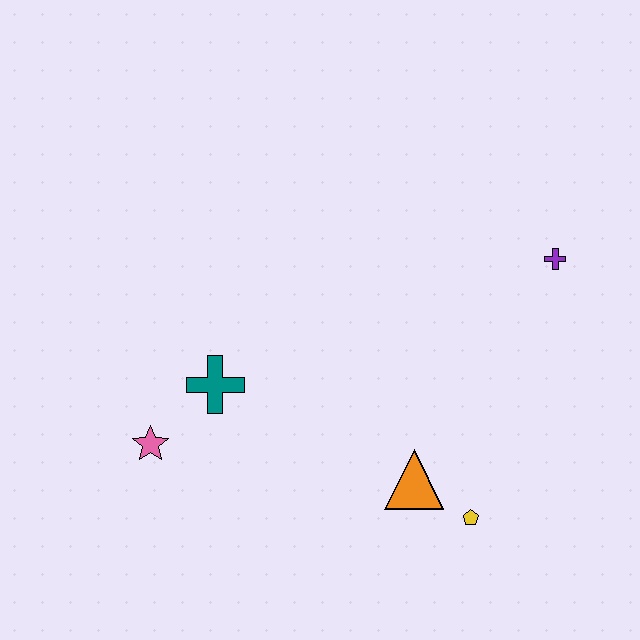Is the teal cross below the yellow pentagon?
No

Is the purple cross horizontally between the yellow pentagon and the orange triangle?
No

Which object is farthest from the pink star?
The purple cross is farthest from the pink star.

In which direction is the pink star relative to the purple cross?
The pink star is to the left of the purple cross.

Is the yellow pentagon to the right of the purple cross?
No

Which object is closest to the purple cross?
The orange triangle is closest to the purple cross.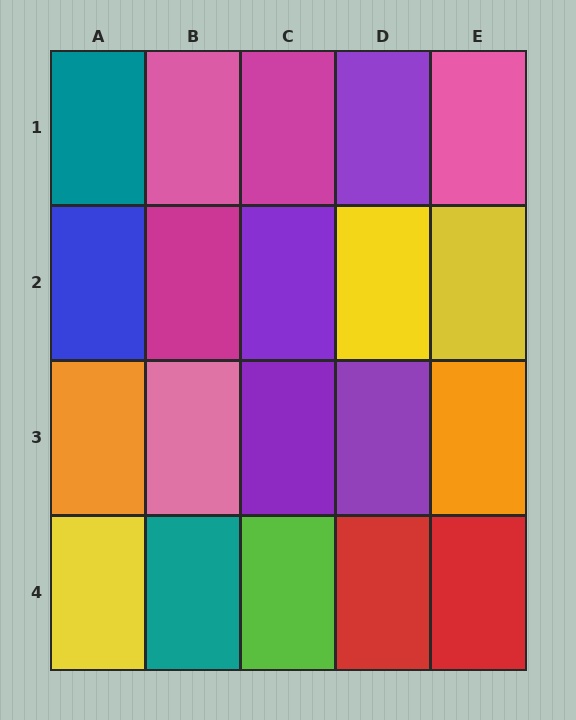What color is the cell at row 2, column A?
Blue.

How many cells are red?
2 cells are red.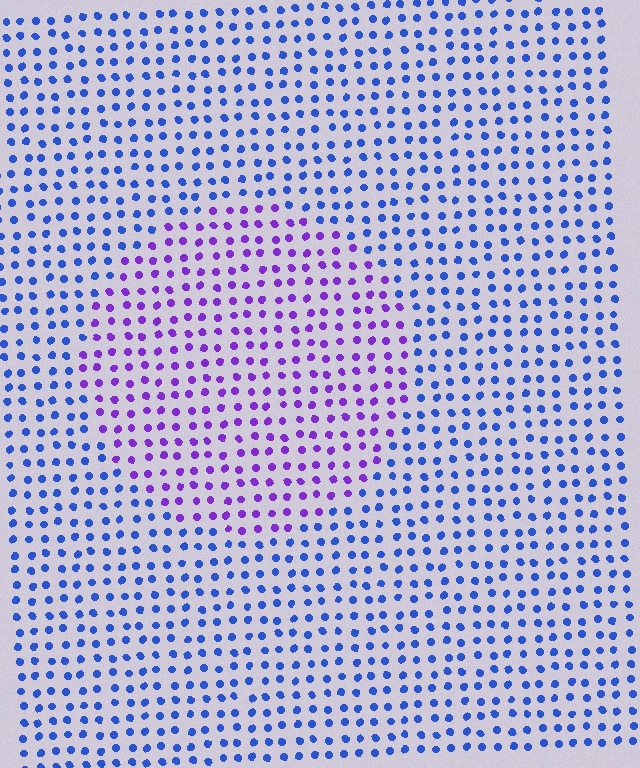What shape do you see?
I see a circle.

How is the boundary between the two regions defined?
The boundary is defined purely by a slight shift in hue (about 47 degrees). Spacing, size, and orientation are identical on both sides.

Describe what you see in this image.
The image is filled with small blue elements in a uniform arrangement. A circle-shaped region is visible where the elements are tinted to a slightly different hue, forming a subtle color boundary.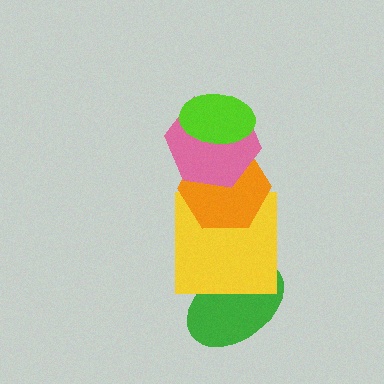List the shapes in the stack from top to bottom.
From top to bottom: the lime ellipse, the pink hexagon, the orange hexagon, the yellow square, the green ellipse.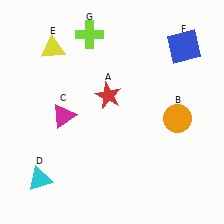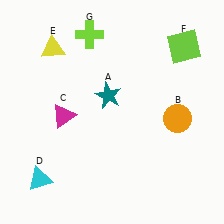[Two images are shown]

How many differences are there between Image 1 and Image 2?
There are 2 differences between the two images.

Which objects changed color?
A changed from red to teal. F changed from blue to lime.